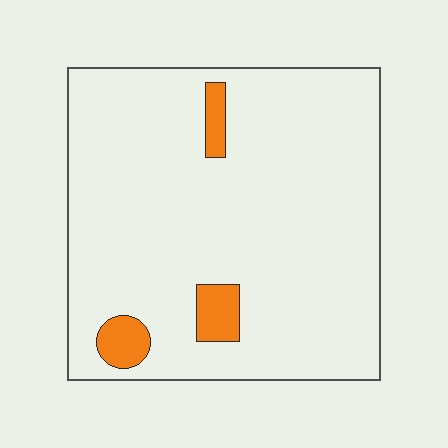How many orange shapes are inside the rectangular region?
3.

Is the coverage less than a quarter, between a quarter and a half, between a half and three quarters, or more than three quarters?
Less than a quarter.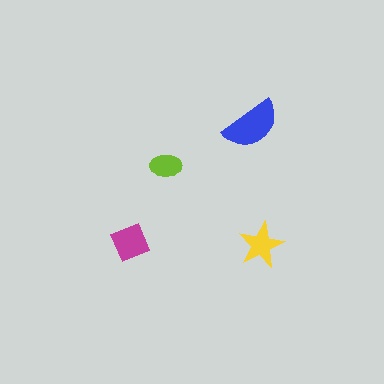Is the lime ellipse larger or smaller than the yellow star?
Smaller.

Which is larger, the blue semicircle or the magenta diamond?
The blue semicircle.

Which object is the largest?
The blue semicircle.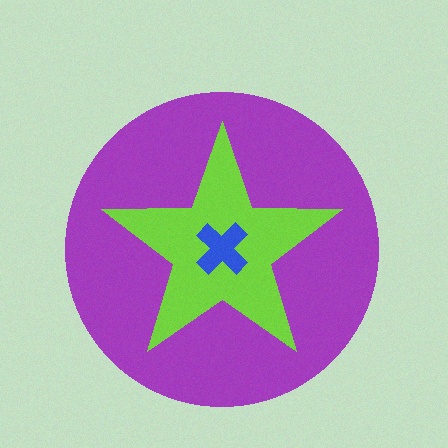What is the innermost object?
The blue cross.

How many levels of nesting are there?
3.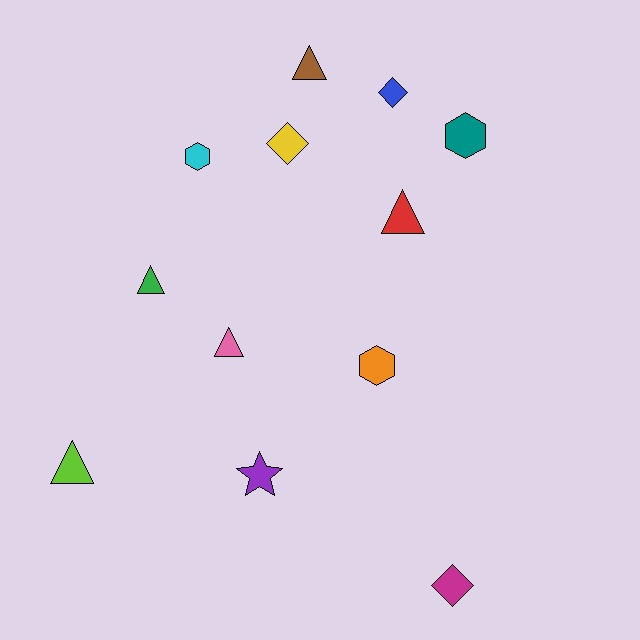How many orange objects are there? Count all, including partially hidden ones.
There is 1 orange object.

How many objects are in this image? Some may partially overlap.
There are 12 objects.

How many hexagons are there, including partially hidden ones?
There are 3 hexagons.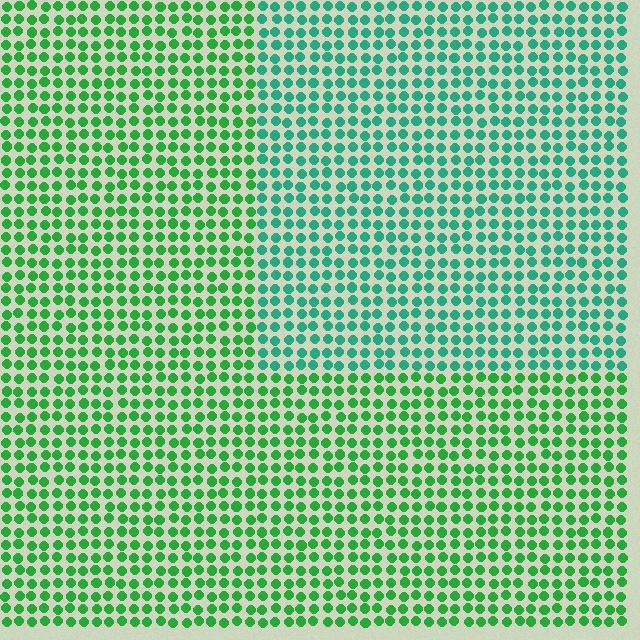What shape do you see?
I see a rectangle.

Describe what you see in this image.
The image is filled with small green elements in a uniform arrangement. A rectangle-shaped region is visible where the elements are tinted to a slightly different hue, forming a subtle color boundary.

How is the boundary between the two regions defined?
The boundary is defined purely by a slight shift in hue (about 33 degrees). Spacing, size, and orientation are identical on both sides.